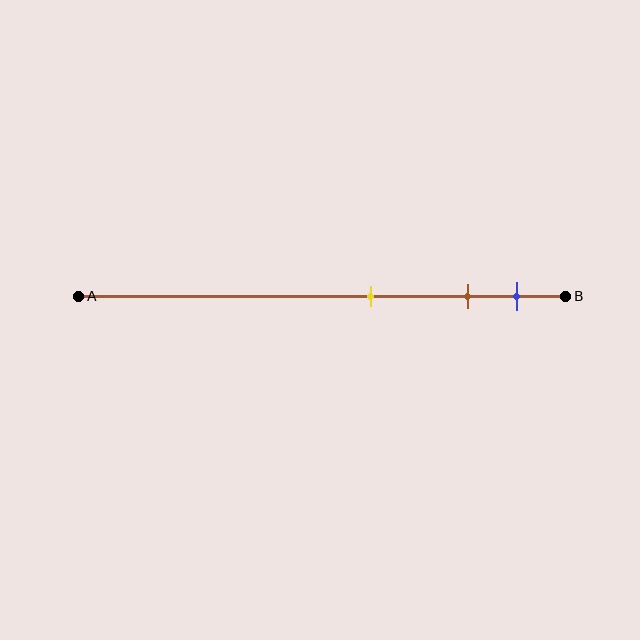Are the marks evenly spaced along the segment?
No, the marks are not evenly spaced.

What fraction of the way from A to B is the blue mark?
The blue mark is approximately 90% (0.9) of the way from A to B.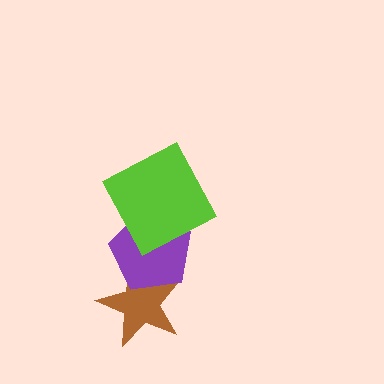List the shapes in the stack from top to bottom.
From top to bottom: the lime square, the purple pentagon, the brown star.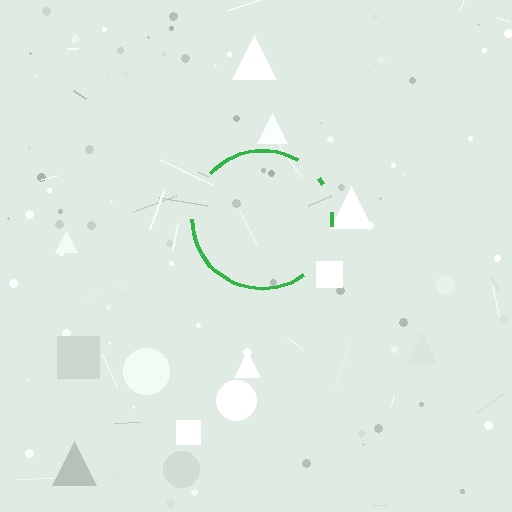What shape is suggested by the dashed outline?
The dashed outline suggests a circle.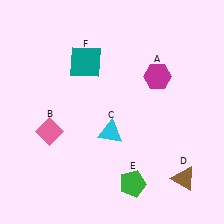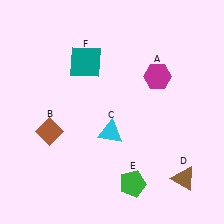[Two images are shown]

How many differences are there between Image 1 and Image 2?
There is 1 difference between the two images.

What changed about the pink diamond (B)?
In Image 1, B is pink. In Image 2, it changed to brown.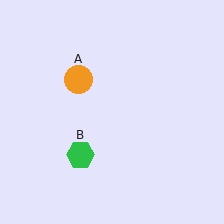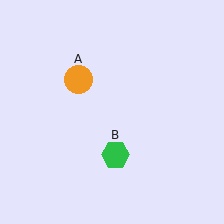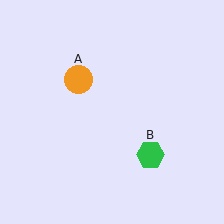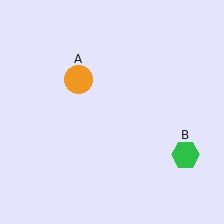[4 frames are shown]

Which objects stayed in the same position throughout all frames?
Orange circle (object A) remained stationary.